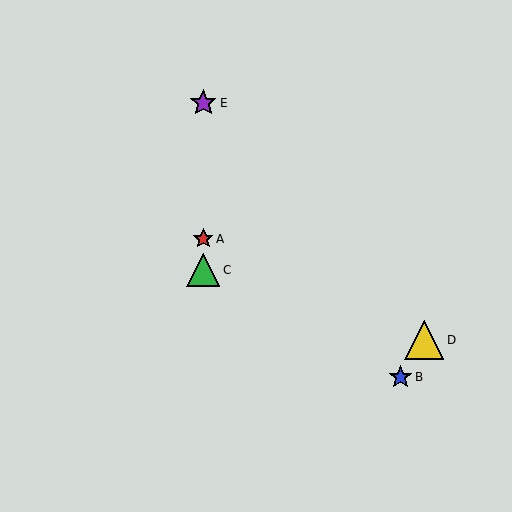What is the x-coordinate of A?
Object A is at x≈203.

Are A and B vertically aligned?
No, A is at x≈203 and B is at x≈401.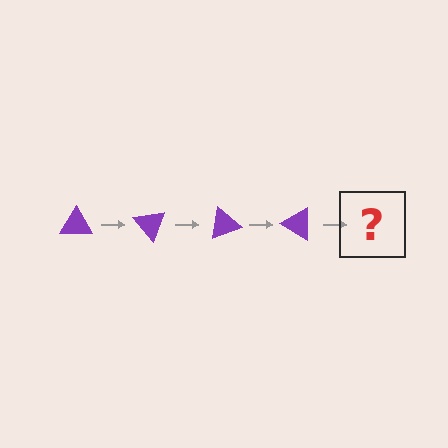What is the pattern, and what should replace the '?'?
The pattern is that the triangle rotates 50 degrees each step. The '?' should be a purple triangle rotated 200 degrees.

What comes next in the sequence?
The next element should be a purple triangle rotated 200 degrees.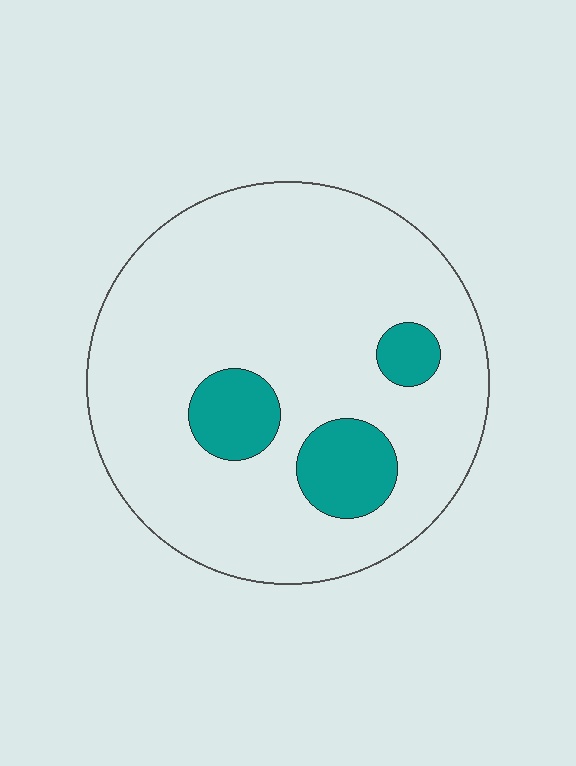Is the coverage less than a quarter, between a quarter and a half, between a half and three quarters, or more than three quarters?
Less than a quarter.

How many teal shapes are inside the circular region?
3.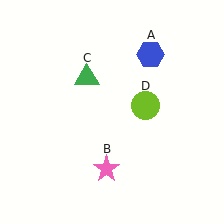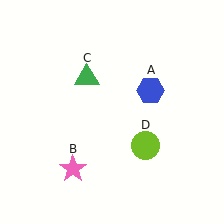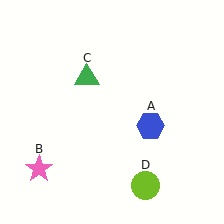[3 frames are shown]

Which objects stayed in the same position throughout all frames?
Green triangle (object C) remained stationary.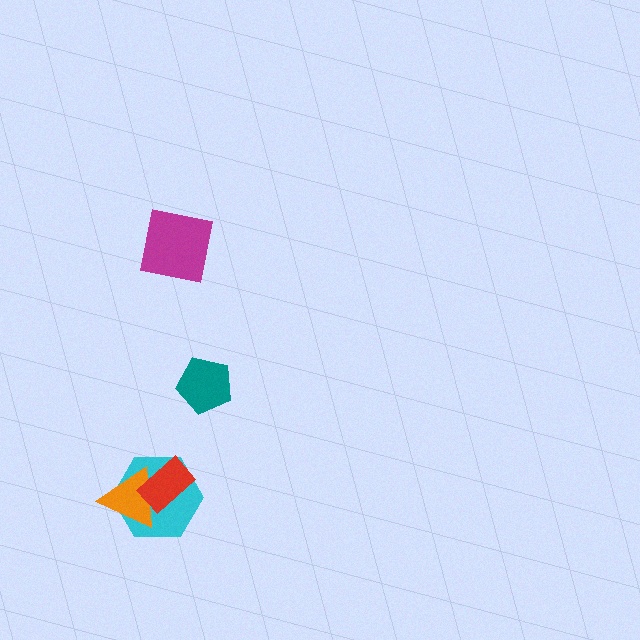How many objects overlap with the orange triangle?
2 objects overlap with the orange triangle.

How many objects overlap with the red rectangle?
2 objects overlap with the red rectangle.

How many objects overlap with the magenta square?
0 objects overlap with the magenta square.